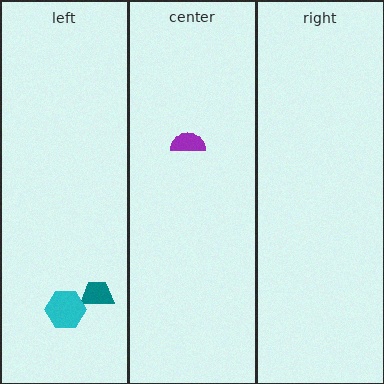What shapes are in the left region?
The teal trapezoid, the cyan hexagon.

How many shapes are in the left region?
2.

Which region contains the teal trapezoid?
The left region.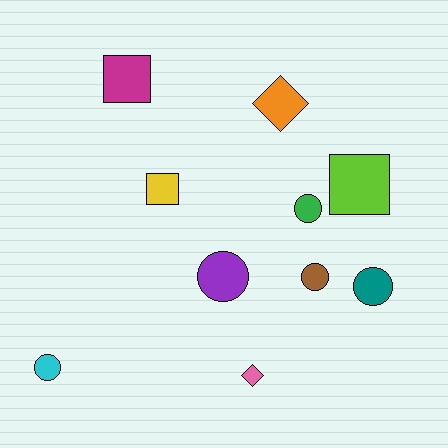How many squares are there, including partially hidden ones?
There are 3 squares.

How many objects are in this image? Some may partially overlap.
There are 10 objects.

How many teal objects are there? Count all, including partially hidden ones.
There is 1 teal object.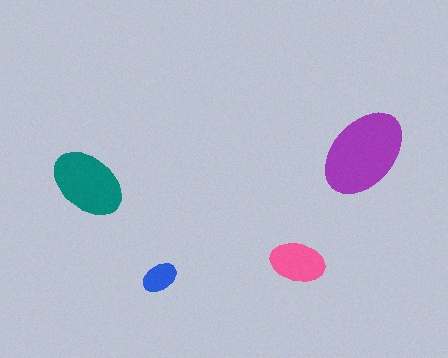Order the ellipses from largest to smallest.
the purple one, the teal one, the pink one, the blue one.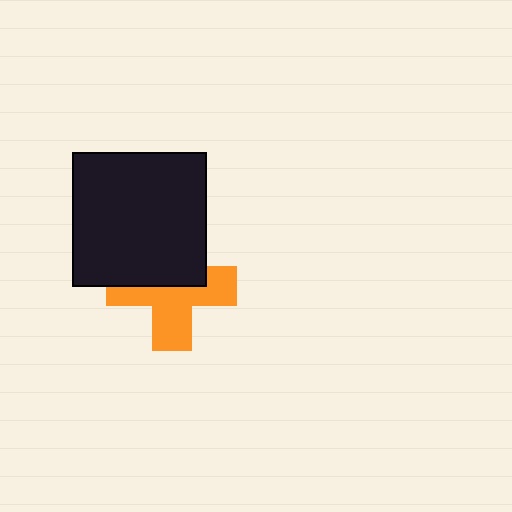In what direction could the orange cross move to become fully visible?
The orange cross could move down. That would shift it out from behind the black square entirely.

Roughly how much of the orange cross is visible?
About half of it is visible (roughly 55%).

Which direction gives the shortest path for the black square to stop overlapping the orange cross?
Moving up gives the shortest separation.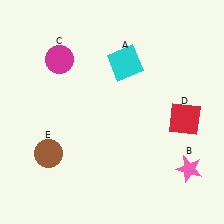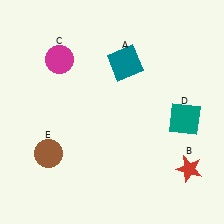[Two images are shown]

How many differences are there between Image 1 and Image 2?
There are 3 differences between the two images.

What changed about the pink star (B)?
In Image 1, B is pink. In Image 2, it changed to red.